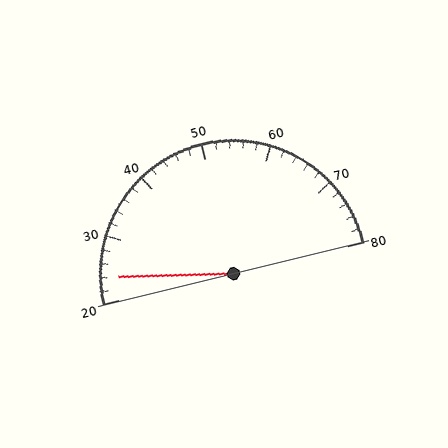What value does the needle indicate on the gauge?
The needle indicates approximately 24.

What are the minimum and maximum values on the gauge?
The gauge ranges from 20 to 80.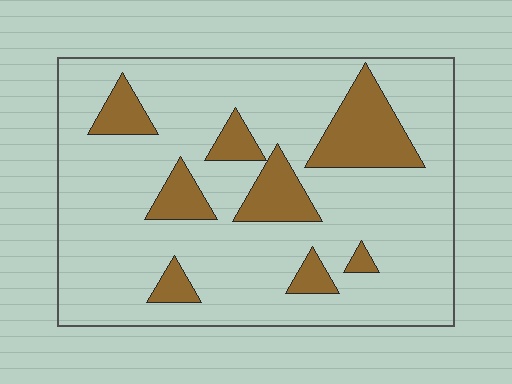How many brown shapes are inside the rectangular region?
8.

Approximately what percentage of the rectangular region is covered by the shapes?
Approximately 20%.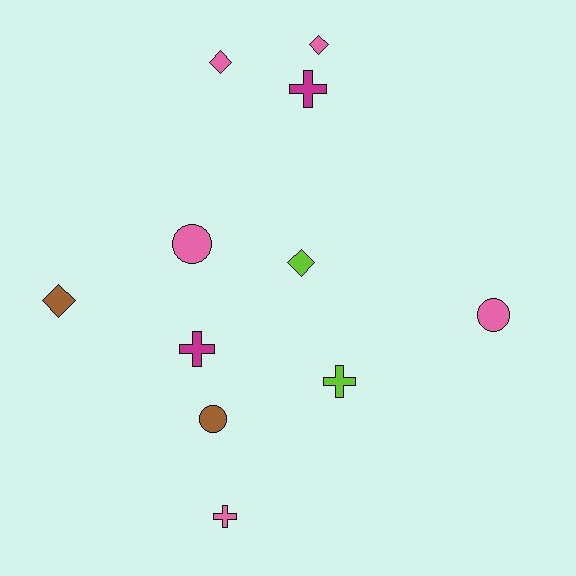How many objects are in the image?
There are 11 objects.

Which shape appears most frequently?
Diamond, with 4 objects.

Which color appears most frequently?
Pink, with 5 objects.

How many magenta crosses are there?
There are 2 magenta crosses.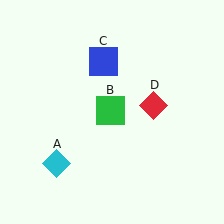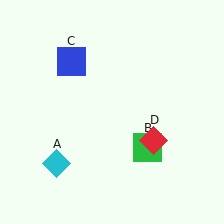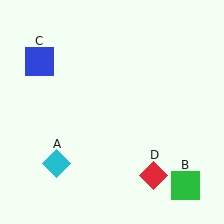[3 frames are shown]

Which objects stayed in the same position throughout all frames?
Cyan diamond (object A) remained stationary.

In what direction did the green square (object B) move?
The green square (object B) moved down and to the right.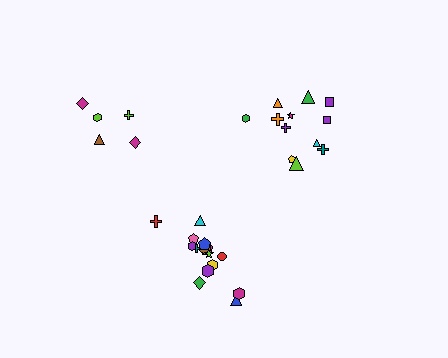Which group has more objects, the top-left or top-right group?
The top-right group.